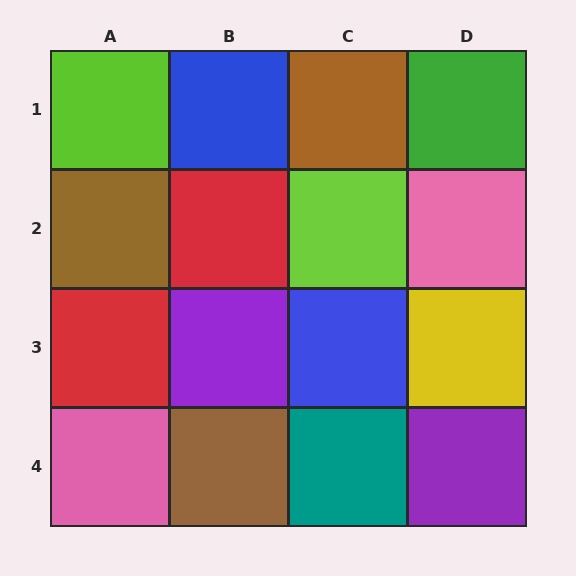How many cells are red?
2 cells are red.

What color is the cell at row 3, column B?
Purple.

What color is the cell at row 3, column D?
Yellow.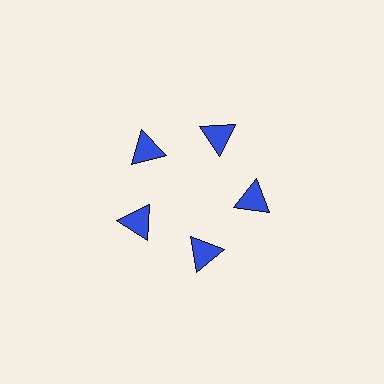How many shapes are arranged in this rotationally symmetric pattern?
There are 5 shapes, arranged in 5 groups of 1.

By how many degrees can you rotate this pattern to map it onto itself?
The pattern maps onto itself every 72 degrees of rotation.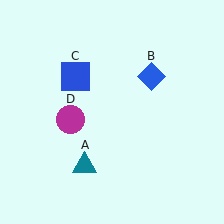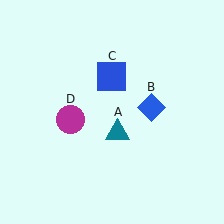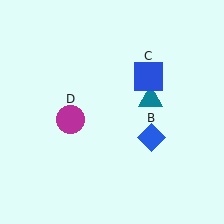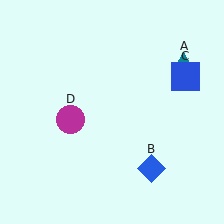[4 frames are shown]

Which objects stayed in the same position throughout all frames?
Magenta circle (object D) remained stationary.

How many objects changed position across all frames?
3 objects changed position: teal triangle (object A), blue diamond (object B), blue square (object C).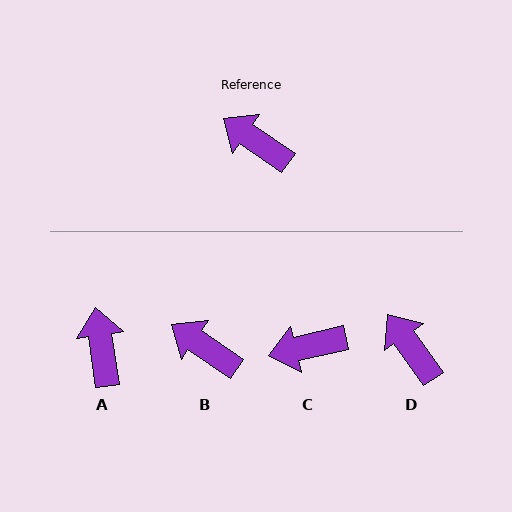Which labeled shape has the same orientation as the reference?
B.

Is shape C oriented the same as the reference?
No, it is off by about 48 degrees.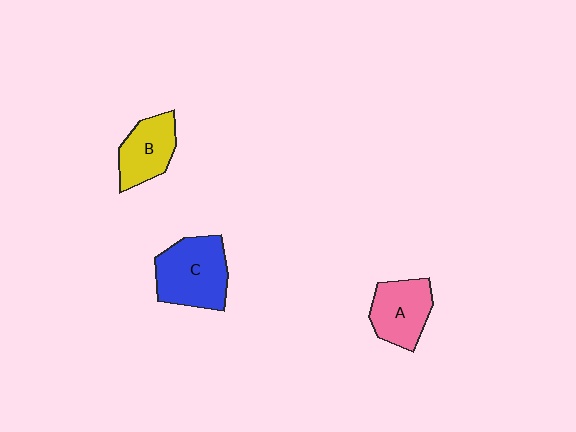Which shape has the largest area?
Shape C (blue).